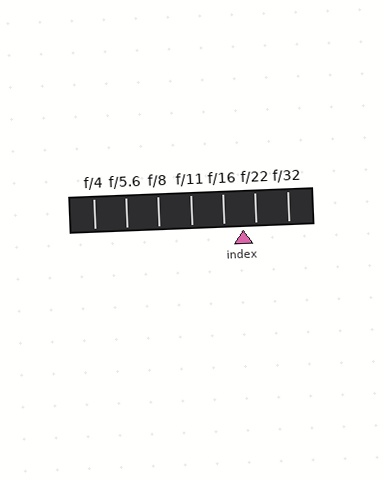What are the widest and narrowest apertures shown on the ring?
The widest aperture shown is f/4 and the narrowest is f/32.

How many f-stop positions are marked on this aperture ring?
There are 7 f-stop positions marked.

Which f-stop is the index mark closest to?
The index mark is closest to f/22.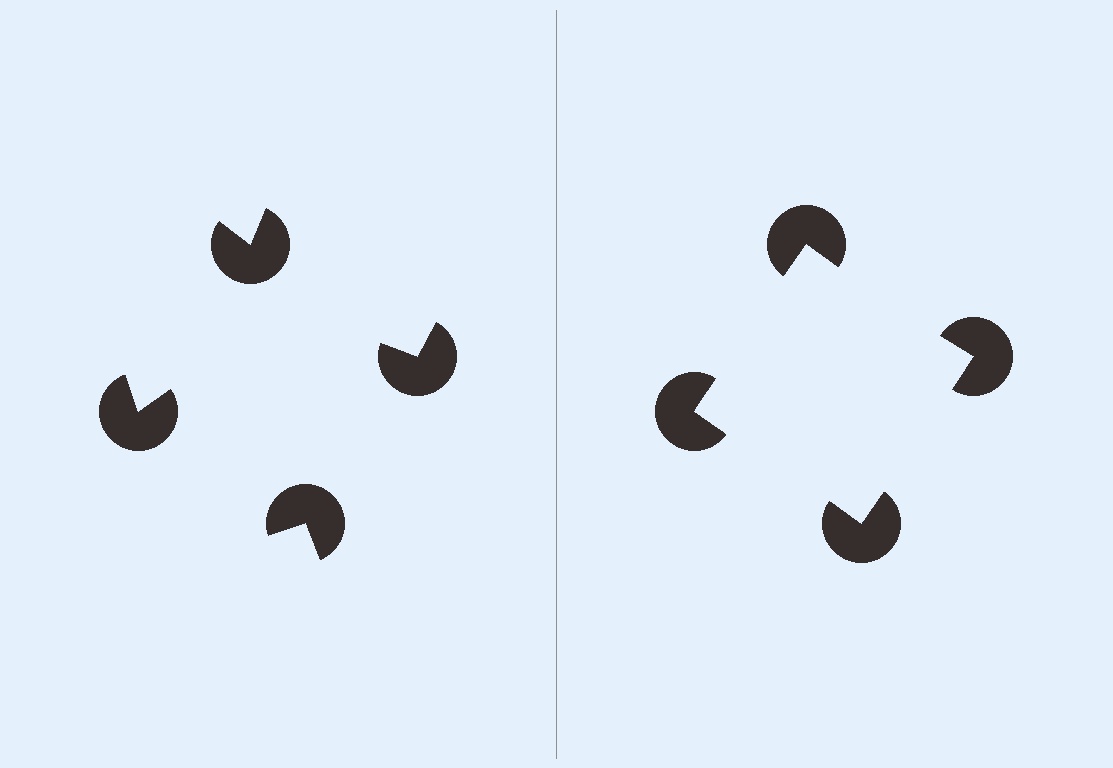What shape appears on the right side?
An illusory square.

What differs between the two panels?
The pac-man discs are positioned identically on both sides; only the wedge orientations differ. On the right they align to a square; on the left they are misaligned.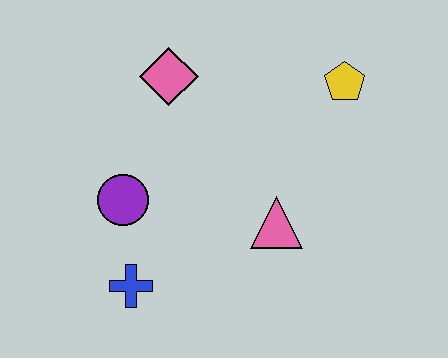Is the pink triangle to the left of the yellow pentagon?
Yes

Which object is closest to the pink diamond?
The purple circle is closest to the pink diamond.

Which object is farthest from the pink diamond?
The blue cross is farthest from the pink diamond.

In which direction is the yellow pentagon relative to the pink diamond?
The yellow pentagon is to the right of the pink diamond.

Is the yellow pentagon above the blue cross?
Yes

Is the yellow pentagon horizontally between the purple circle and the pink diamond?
No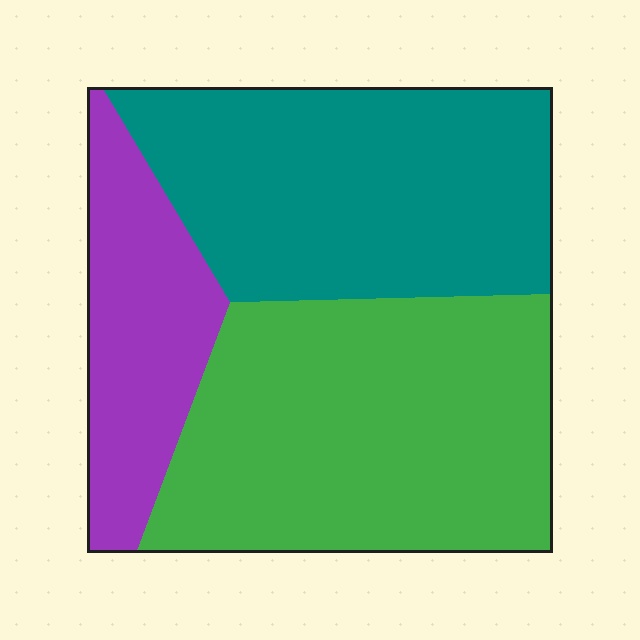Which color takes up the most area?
Green, at roughly 45%.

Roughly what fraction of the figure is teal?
Teal takes up about three eighths (3/8) of the figure.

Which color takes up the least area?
Purple, at roughly 20%.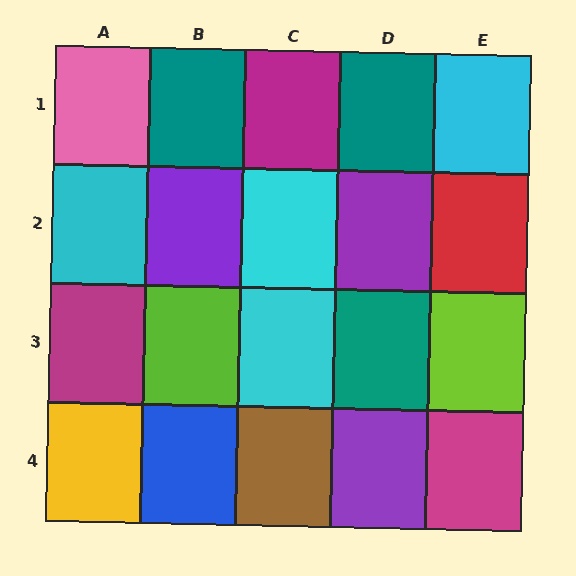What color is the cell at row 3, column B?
Lime.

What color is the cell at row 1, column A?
Pink.